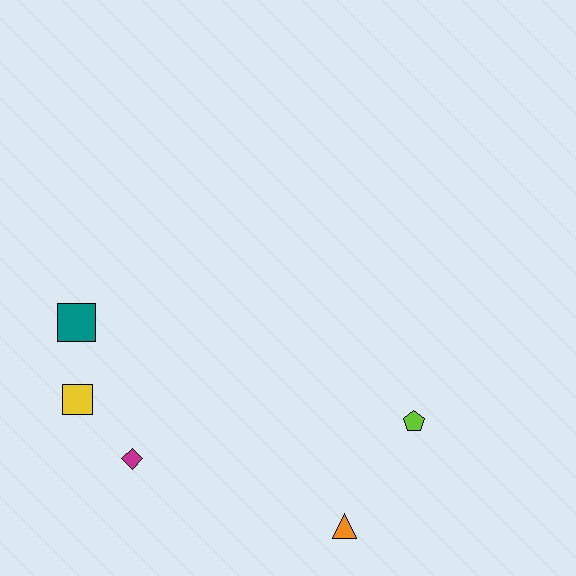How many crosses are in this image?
There are no crosses.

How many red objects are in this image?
There are no red objects.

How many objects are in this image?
There are 5 objects.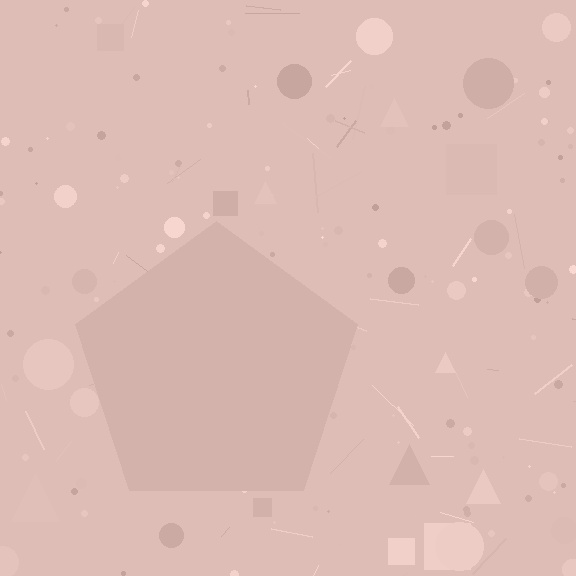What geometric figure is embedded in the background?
A pentagon is embedded in the background.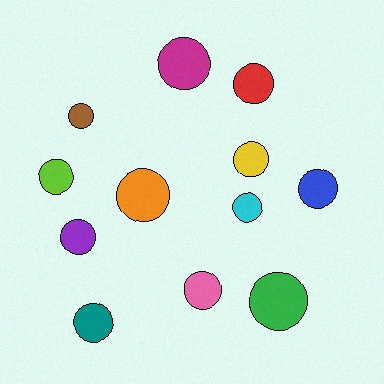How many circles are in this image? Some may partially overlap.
There are 12 circles.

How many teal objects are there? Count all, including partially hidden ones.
There is 1 teal object.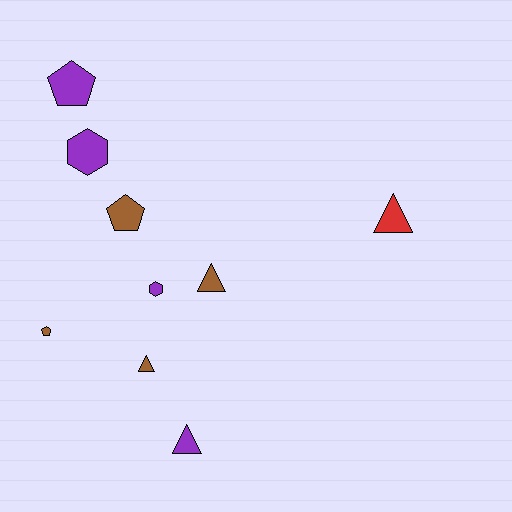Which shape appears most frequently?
Triangle, with 4 objects.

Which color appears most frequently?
Purple, with 4 objects.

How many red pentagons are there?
There are no red pentagons.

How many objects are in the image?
There are 9 objects.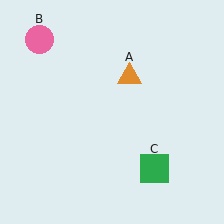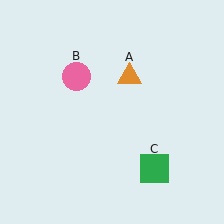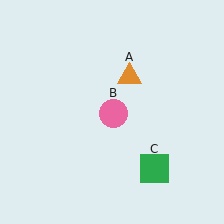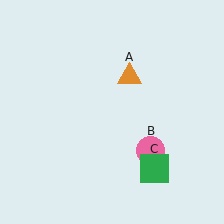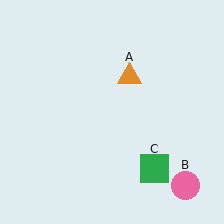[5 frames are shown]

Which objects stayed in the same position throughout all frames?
Orange triangle (object A) and green square (object C) remained stationary.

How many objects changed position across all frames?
1 object changed position: pink circle (object B).